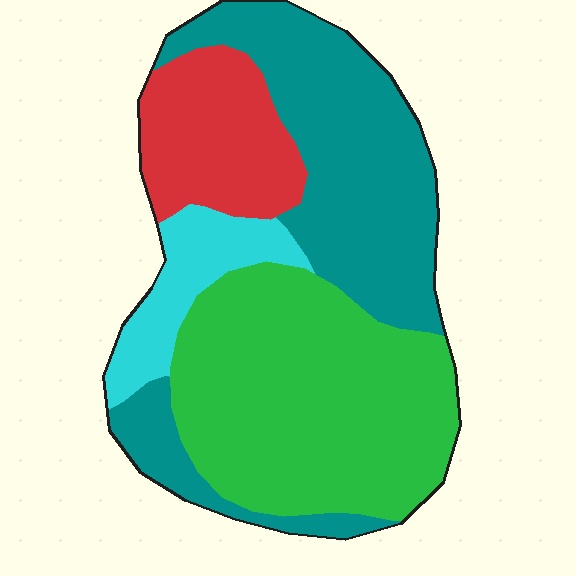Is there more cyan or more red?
Red.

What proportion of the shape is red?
Red covers 15% of the shape.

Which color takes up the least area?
Cyan, at roughly 10%.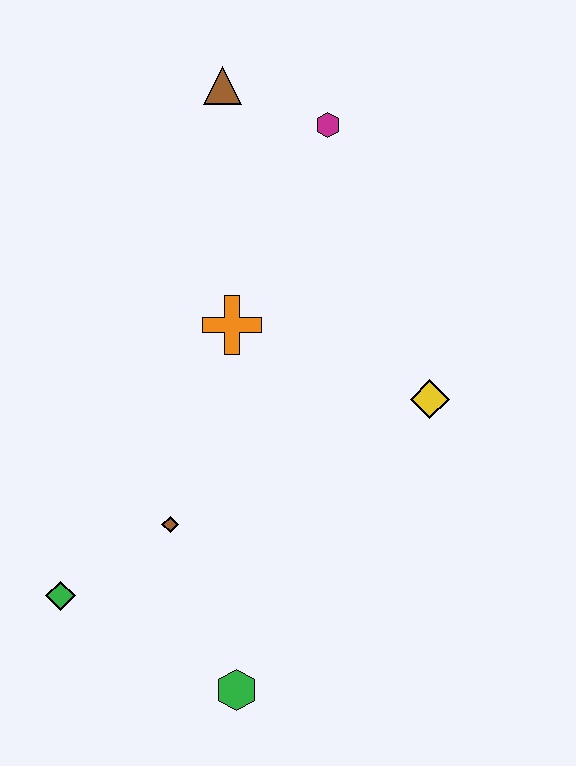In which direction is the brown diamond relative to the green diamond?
The brown diamond is to the right of the green diamond.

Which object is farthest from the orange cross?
The green hexagon is farthest from the orange cross.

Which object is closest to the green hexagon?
The brown diamond is closest to the green hexagon.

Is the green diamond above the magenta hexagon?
No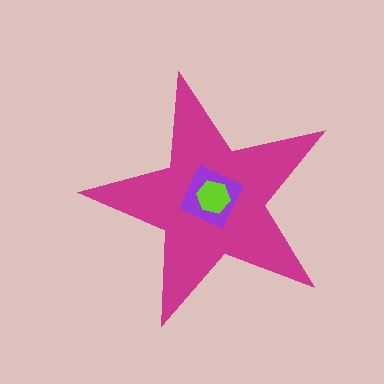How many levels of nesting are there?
3.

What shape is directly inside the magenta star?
The purple square.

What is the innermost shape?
The lime hexagon.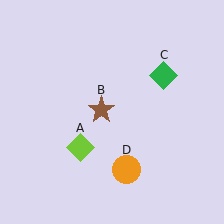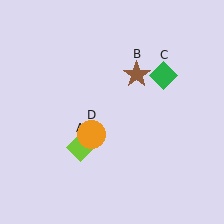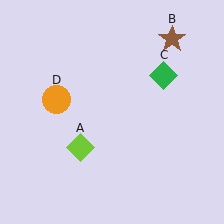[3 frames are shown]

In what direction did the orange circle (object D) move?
The orange circle (object D) moved up and to the left.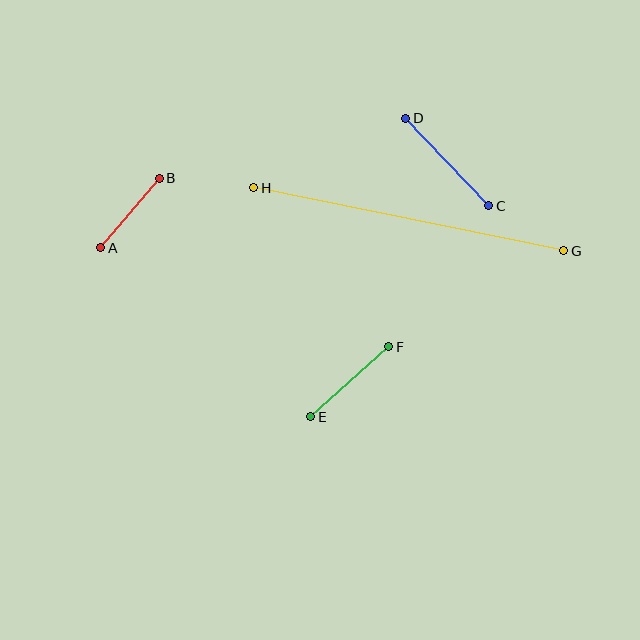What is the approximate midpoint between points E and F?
The midpoint is at approximately (350, 382) pixels.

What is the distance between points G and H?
The distance is approximately 316 pixels.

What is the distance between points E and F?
The distance is approximately 105 pixels.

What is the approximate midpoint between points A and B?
The midpoint is at approximately (130, 213) pixels.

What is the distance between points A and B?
The distance is approximately 91 pixels.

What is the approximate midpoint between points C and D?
The midpoint is at approximately (447, 162) pixels.